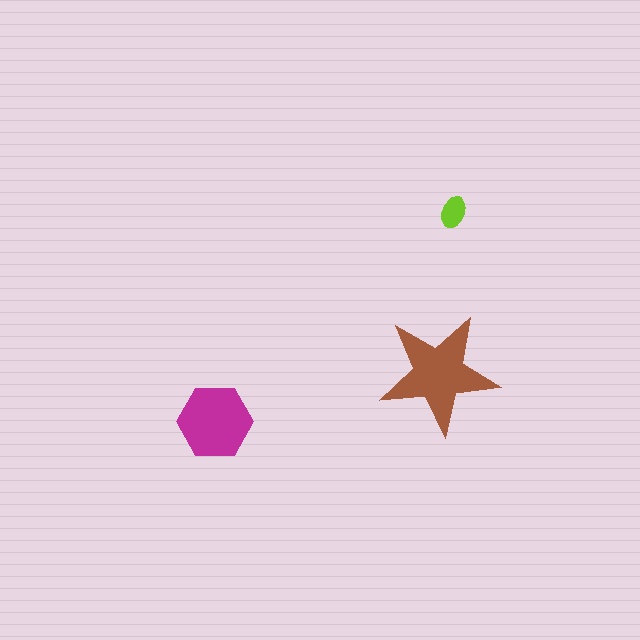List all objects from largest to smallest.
The brown star, the magenta hexagon, the lime ellipse.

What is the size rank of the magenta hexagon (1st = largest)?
2nd.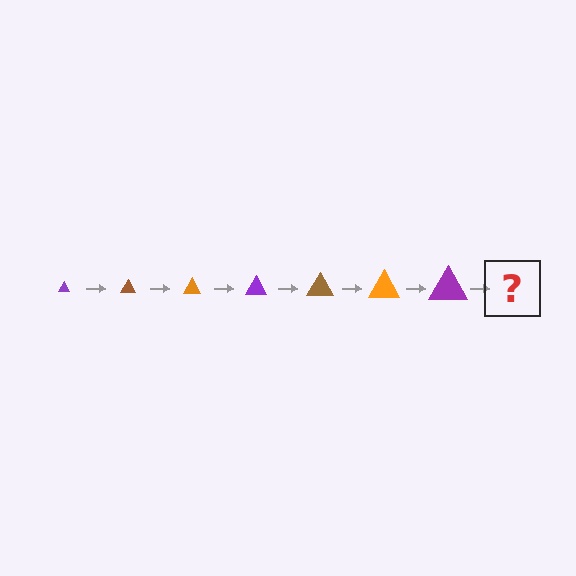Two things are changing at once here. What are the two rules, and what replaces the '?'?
The two rules are that the triangle grows larger each step and the color cycles through purple, brown, and orange. The '?' should be a brown triangle, larger than the previous one.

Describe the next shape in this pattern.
It should be a brown triangle, larger than the previous one.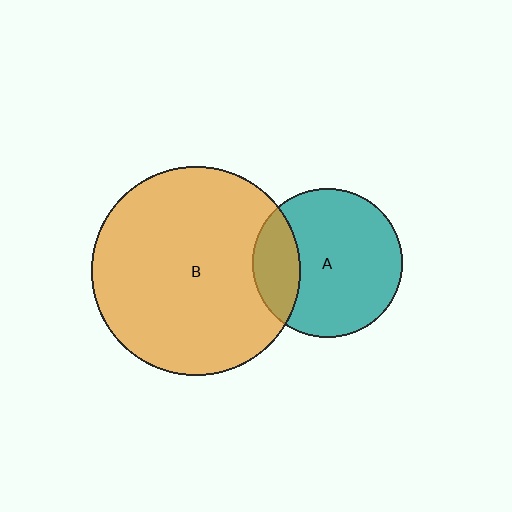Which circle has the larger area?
Circle B (orange).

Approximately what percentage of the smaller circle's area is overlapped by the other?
Approximately 20%.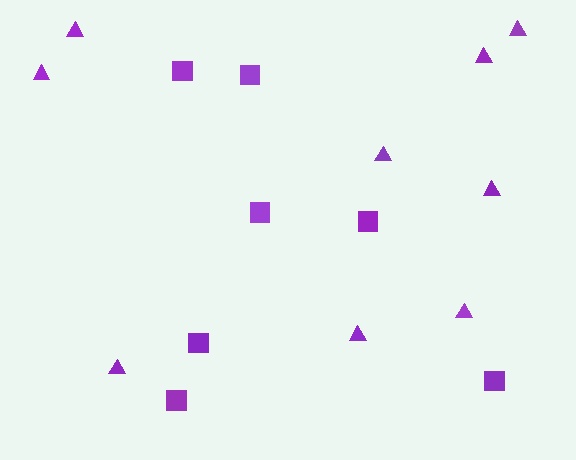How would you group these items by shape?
There are 2 groups: one group of squares (7) and one group of triangles (9).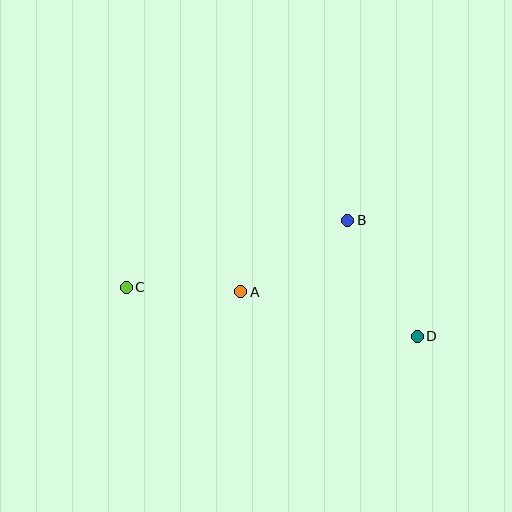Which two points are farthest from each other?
Points C and D are farthest from each other.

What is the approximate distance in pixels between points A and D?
The distance between A and D is approximately 182 pixels.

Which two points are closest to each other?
Points A and C are closest to each other.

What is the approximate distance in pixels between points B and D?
The distance between B and D is approximately 135 pixels.